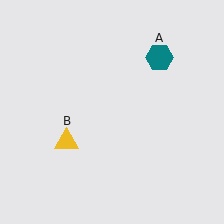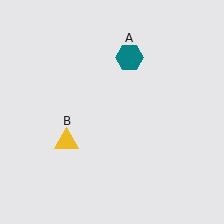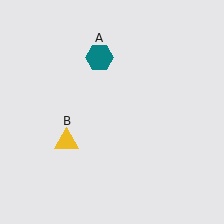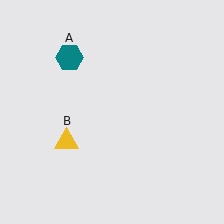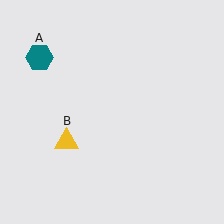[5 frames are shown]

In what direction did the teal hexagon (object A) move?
The teal hexagon (object A) moved left.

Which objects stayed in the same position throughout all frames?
Yellow triangle (object B) remained stationary.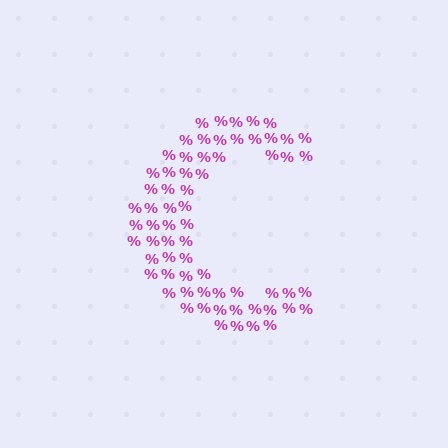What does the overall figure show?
The overall figure shows the letter C.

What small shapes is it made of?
It is made of small percent signs.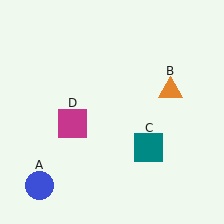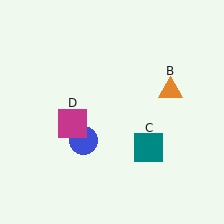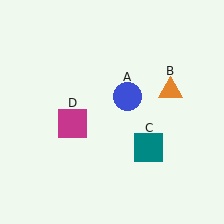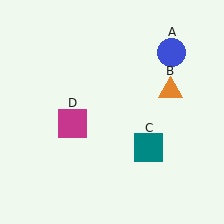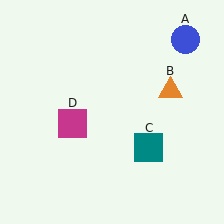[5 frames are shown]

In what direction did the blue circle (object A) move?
The blue circle (object A) moved up and to the right.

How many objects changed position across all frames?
1 object changed position: blue circle (object A).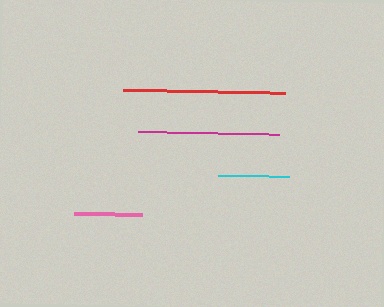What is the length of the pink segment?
The pink segment is approximately 68 pixels long.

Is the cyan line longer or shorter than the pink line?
The cyan line is longer than the pink line.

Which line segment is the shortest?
The pink line is the shortest at approximately 68 pixels.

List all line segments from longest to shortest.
From longest to shortest: red, magenta, cyan, pink.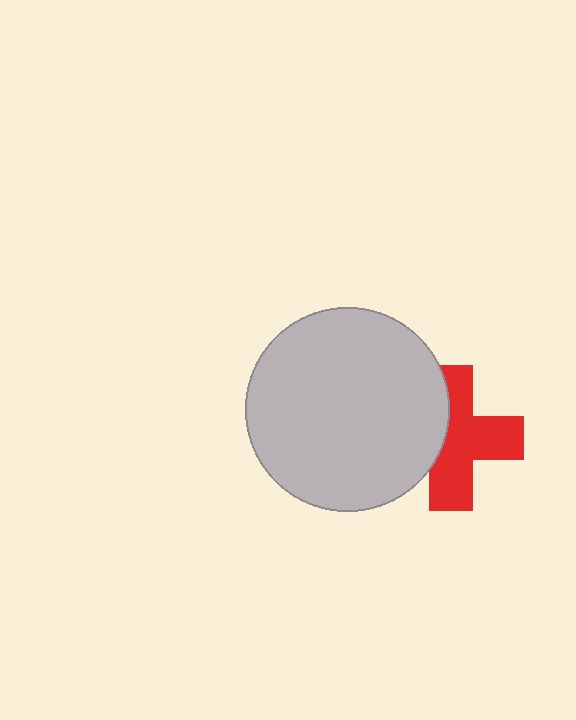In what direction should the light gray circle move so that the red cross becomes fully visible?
The light gray circle should move left. That is the shortest direction to clear the overlap and leave the red cross fully visible.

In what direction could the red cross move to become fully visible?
The red cross could move right. That would shift it out from behind the light gray circle entirely.